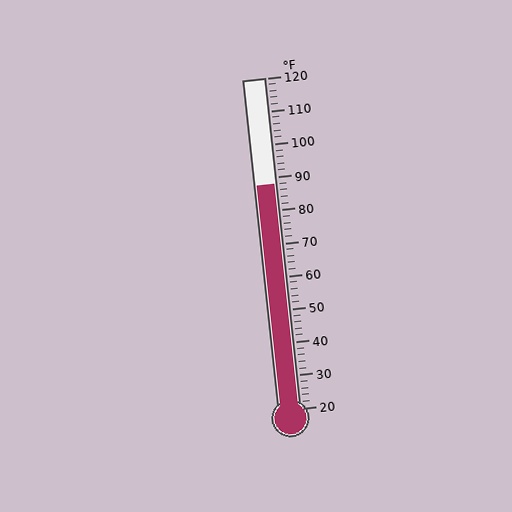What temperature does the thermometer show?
The thermometer shows approximately 88°F.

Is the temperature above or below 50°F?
The temperature is above 50°F.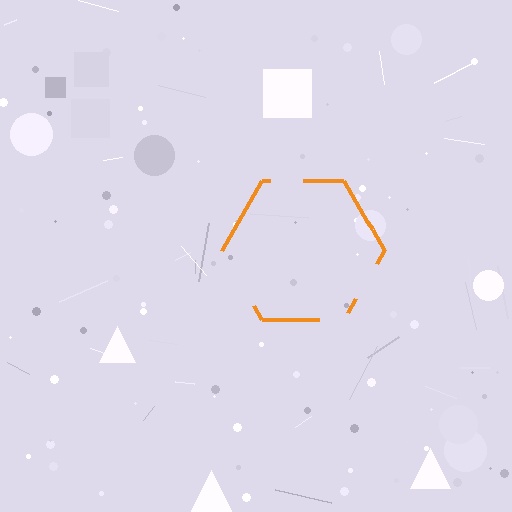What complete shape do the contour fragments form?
The contour fragments form a hexagon.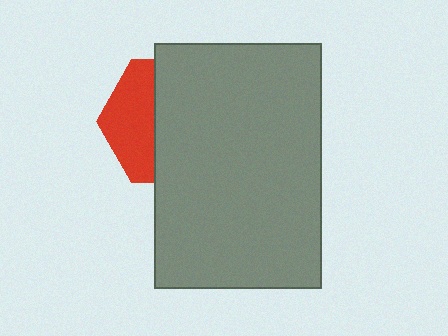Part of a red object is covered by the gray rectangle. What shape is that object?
It is a hexagon.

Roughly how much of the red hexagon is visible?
A small part of it is visible (roughly 37%).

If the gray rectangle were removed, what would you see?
You would see the complete red hexagon.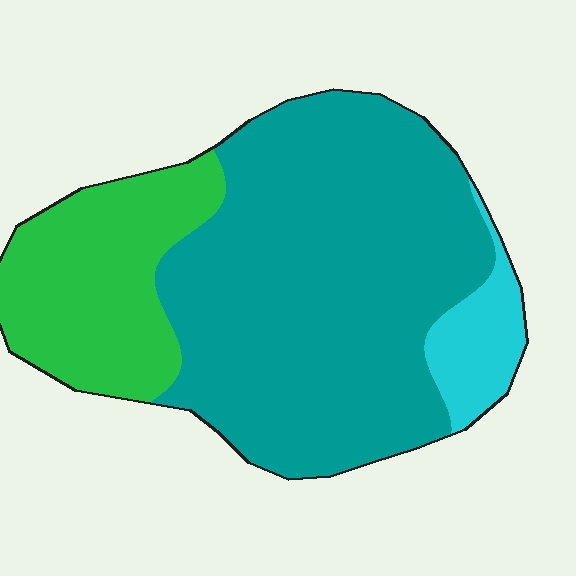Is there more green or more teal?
Teal.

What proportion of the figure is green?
Green covers 25% of the figure.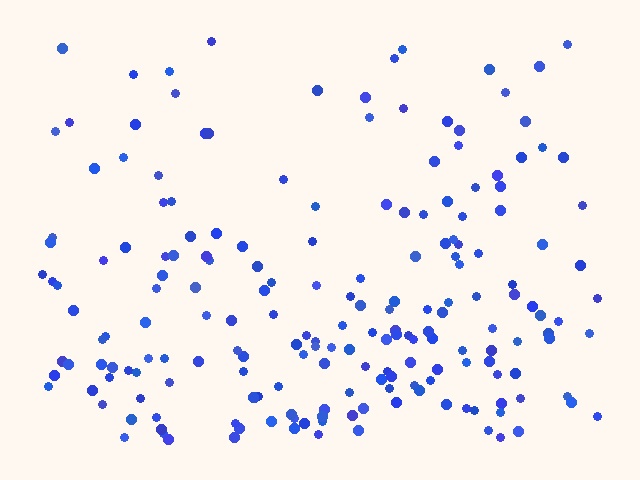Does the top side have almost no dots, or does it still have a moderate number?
Still a moderate number, just noticeably fewer than the bottom.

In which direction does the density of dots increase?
From top to bottom, with the bottom side densest.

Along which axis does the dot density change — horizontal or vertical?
Vertical.